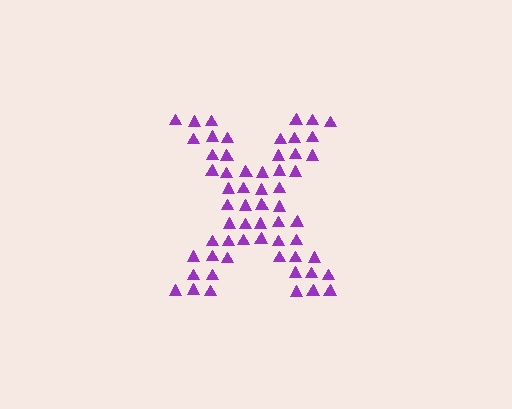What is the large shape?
The large shape is the letter X.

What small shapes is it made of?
It is made of small triangles.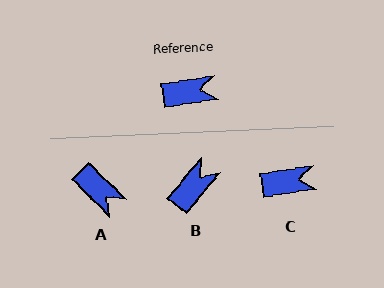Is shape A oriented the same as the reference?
No, it is off by about 53 degrees.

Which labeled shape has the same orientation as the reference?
C.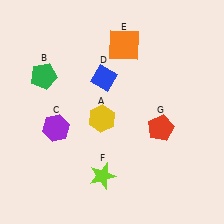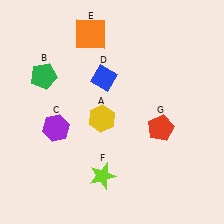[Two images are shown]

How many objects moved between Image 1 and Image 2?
1 object moved between the two images.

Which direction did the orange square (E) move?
The orange square (E) moved left.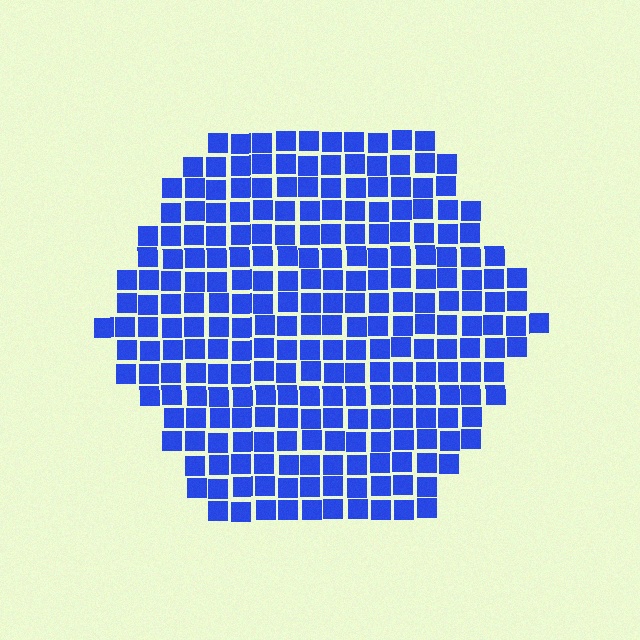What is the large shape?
The large shape is a hexagon.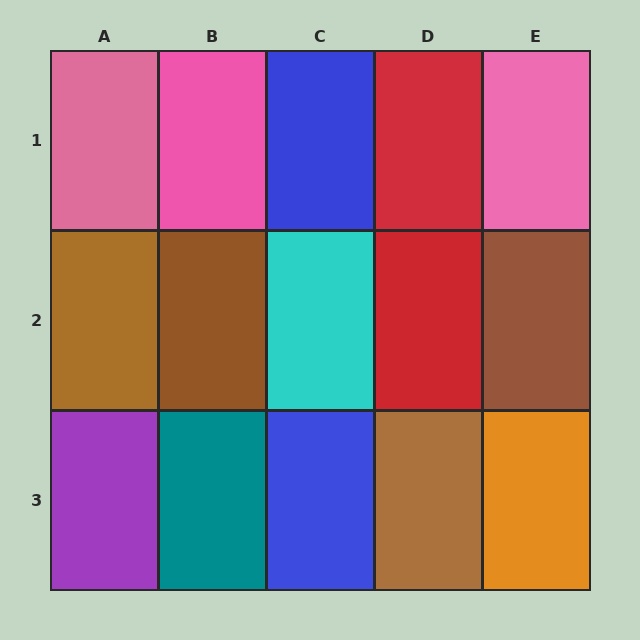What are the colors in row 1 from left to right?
Pink, pink, blue, red, pink.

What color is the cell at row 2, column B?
Brown.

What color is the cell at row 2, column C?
Cyan.